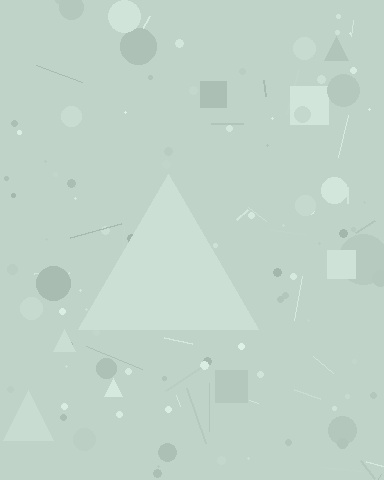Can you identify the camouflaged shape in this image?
The camouflaged shape is a triangle.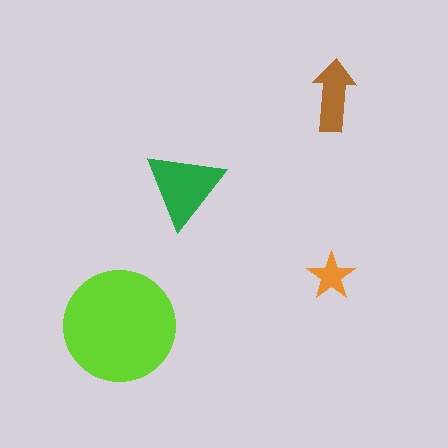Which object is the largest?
The lime circle.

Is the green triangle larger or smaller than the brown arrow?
Larger.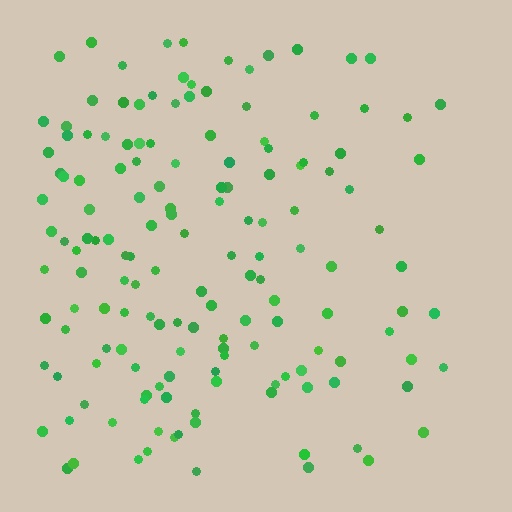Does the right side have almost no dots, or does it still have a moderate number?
Still a moderate number, just noticeably fewer than the left.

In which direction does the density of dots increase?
From right to left, with the left side densest.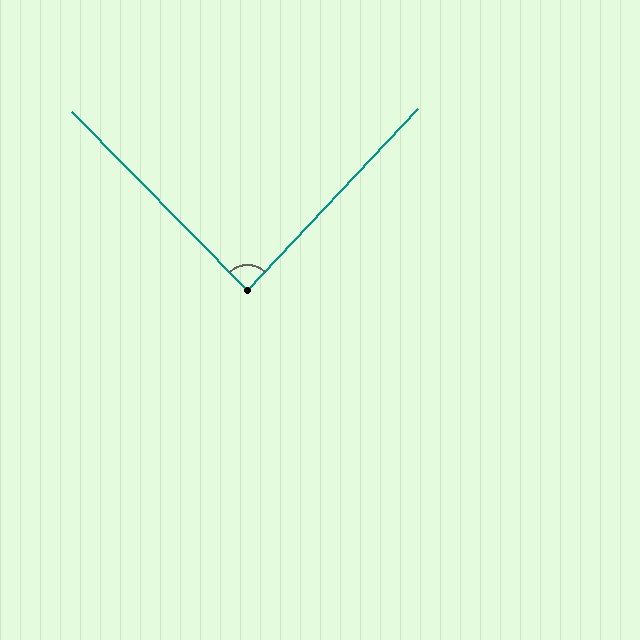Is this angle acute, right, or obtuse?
It is approximately a right angle.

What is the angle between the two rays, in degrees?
Approximately 88 degrees.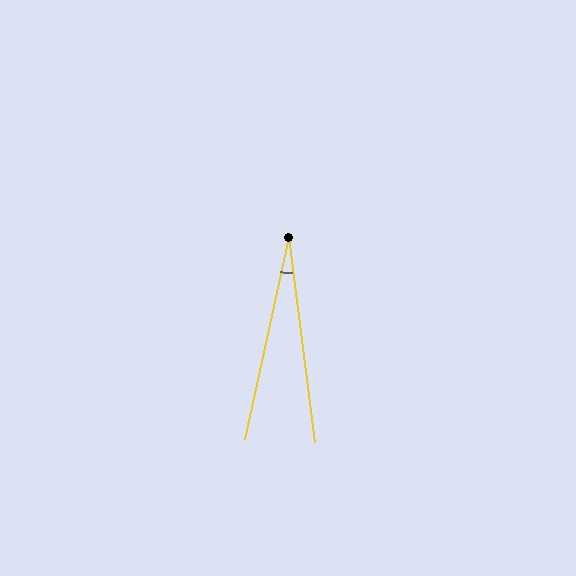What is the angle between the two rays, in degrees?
Approximately 19 degrees.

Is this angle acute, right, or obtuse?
It is acute.